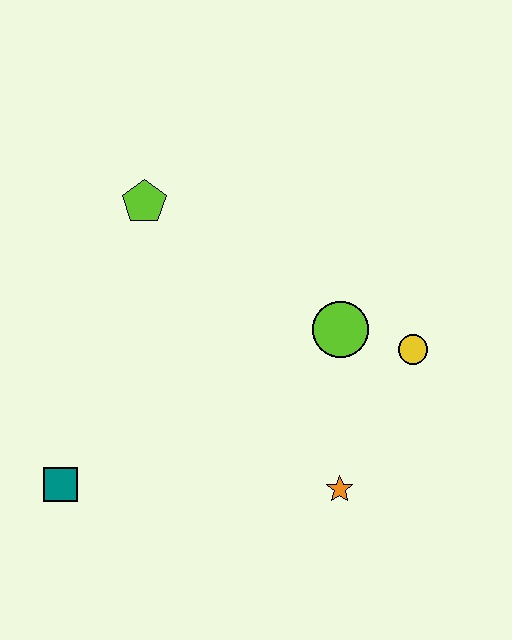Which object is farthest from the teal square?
The yellow circle is farthest from the teal square.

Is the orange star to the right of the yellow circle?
No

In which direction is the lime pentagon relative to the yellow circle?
The lime pentagon is to the left of the yellow circle.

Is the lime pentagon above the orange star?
Yes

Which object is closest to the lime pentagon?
The lime circle is closest to the lime pentagon.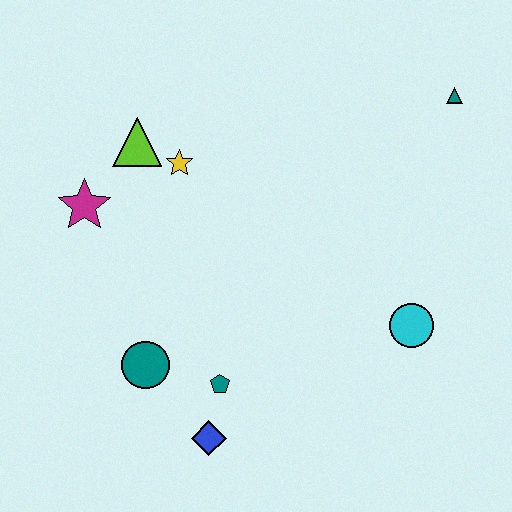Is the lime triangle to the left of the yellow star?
Yes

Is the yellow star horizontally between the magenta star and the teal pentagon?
Yes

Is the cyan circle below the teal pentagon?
No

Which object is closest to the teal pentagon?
The blue diamond is closest to the teal pentagon.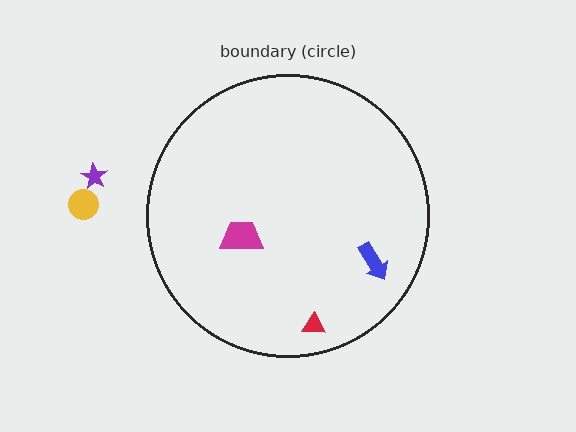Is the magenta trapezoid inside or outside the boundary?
Inside.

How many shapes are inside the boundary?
3 inside, 2 outside.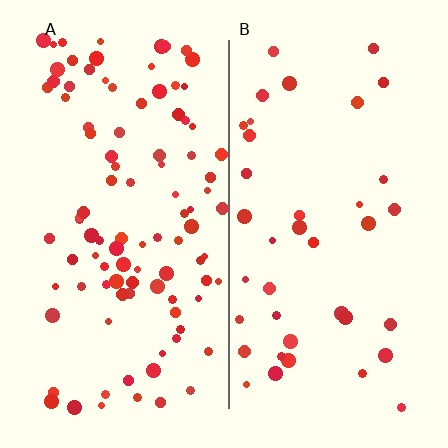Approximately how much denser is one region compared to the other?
Approximately 2.5× — region A over region B.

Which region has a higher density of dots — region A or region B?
A (the left).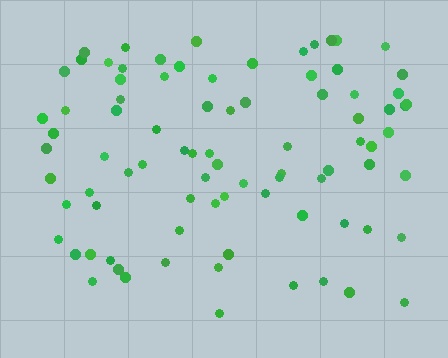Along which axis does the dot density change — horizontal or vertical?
Vertical.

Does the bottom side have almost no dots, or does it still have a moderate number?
Still a moderate number, just noticeably fewer than the top.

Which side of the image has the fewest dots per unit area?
The bottom.